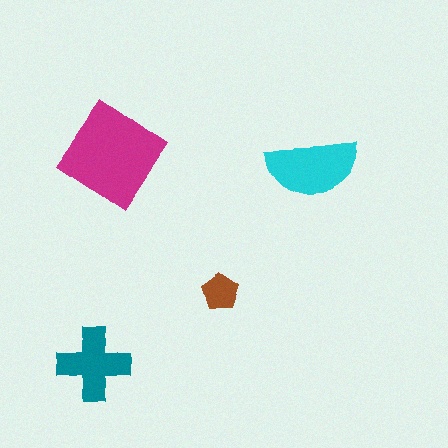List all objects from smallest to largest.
The brown pentagon, the teal cross, the cyan semicircle, the magenta diamond.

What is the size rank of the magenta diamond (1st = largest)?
1st.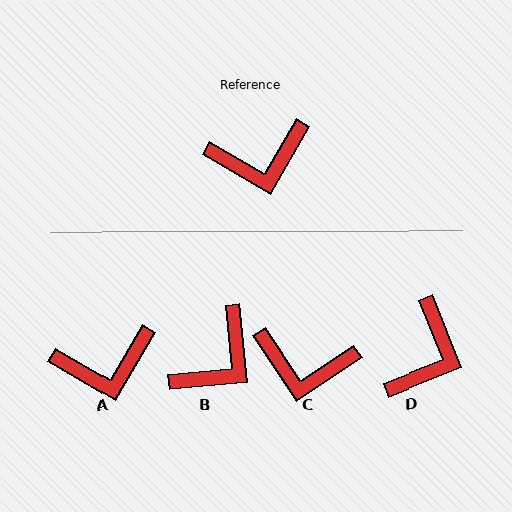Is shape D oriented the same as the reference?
No, it is off by about 52 degrees.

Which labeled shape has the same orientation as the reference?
A.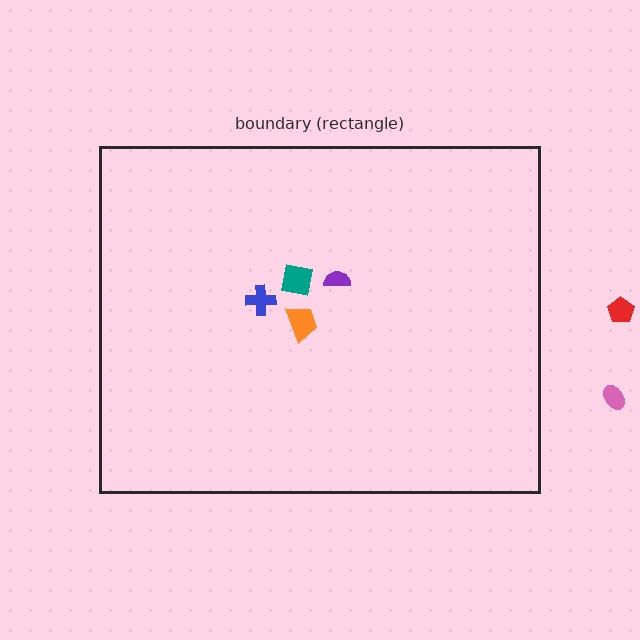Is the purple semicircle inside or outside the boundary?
Inside.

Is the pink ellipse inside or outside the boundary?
Outside.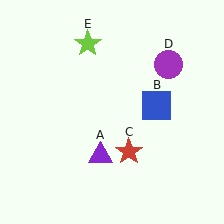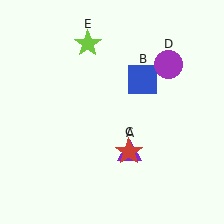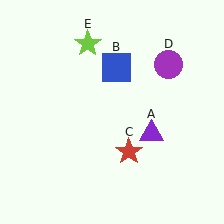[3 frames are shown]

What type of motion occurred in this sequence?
The purple triangle (object A), blue square (object B) rotated counterclockwise around the center of the scene.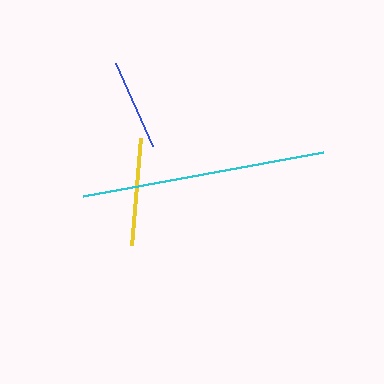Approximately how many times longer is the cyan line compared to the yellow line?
The cyan line is approximately 2.3 times the length of the yellow line.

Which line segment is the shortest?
The blue line is the shortest at approximately 92 pixels.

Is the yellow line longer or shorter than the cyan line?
The cyan line is longer than the yellow line.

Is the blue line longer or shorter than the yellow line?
The yellow line is longer than the blue line.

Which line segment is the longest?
The cyan line is the longest at approximately 245 pixels.